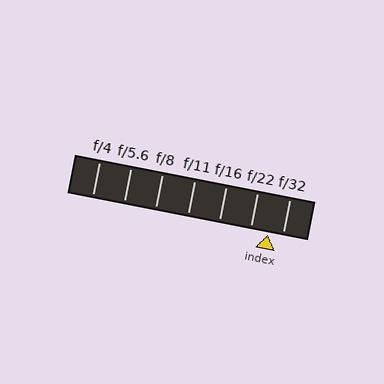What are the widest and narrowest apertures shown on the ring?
The widest aperture shown is f/4 and the narrowest is f/32.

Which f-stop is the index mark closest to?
The index mark is closest to f/32.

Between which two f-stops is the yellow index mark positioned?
The index mark is between f/22 and f/32.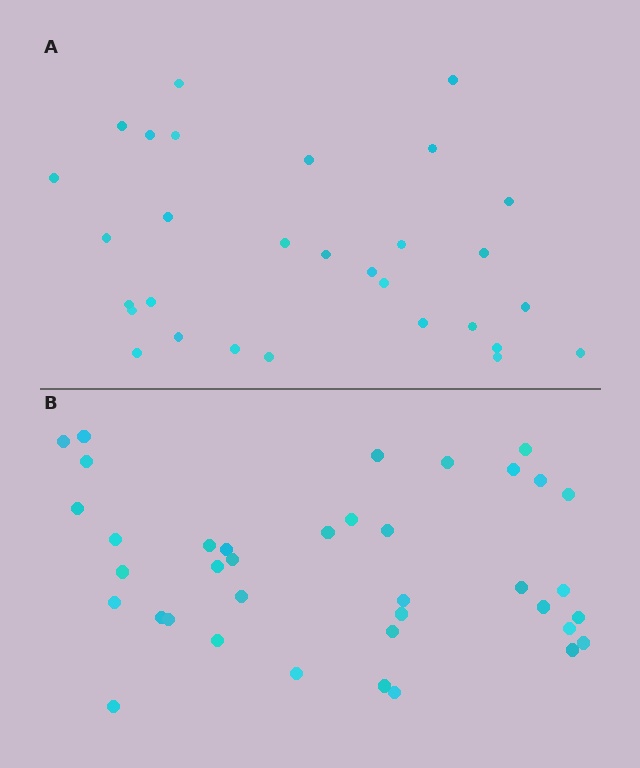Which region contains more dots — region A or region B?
Region B (the bottom region) has more dots.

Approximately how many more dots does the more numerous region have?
Region B has roughly 8 or so more dots than region A.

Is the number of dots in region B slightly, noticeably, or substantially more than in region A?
Region B has noticeably more, but not dramatically so. The ratio is roughly 1.3 to 1.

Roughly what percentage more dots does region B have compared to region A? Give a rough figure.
About 25% more.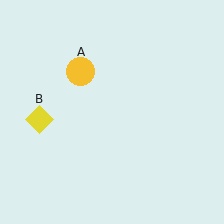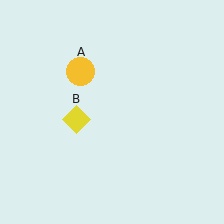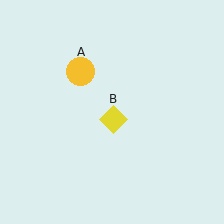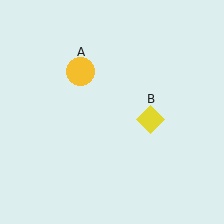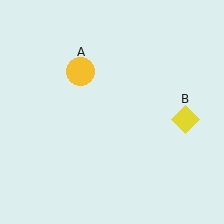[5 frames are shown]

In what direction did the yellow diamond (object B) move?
The yellow diamond (object B) moved right.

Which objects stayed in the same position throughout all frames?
Yellow circle (object A) remained stationary.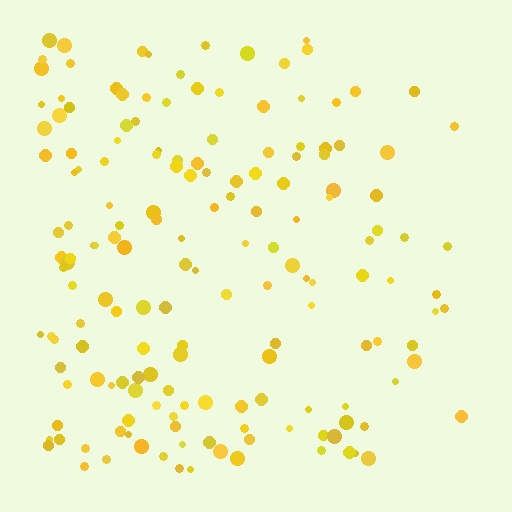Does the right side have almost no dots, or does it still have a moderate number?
Still a moderate number, just noticeably fewer than the left.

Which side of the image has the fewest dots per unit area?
The right.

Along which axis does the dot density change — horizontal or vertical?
Horizontal.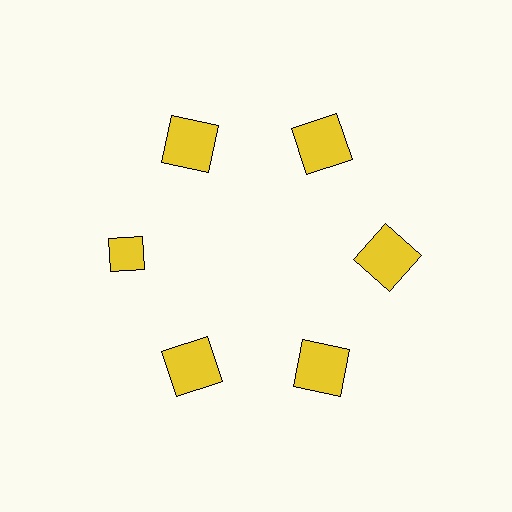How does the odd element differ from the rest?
It has a different shape: diamond instead of square.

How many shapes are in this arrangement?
There are 6 shapes arranged in a ring pattern.